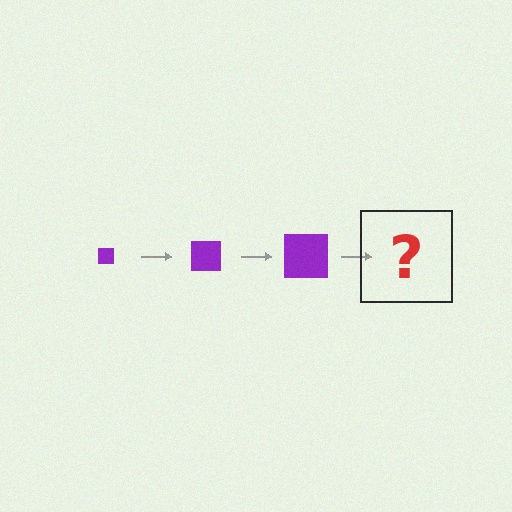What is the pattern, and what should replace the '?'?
The pattern is that the square gets progressively larger each step. The '?' should be a purple square, larger than the previous one.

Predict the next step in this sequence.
The next step is a purple square, larger than the previous one.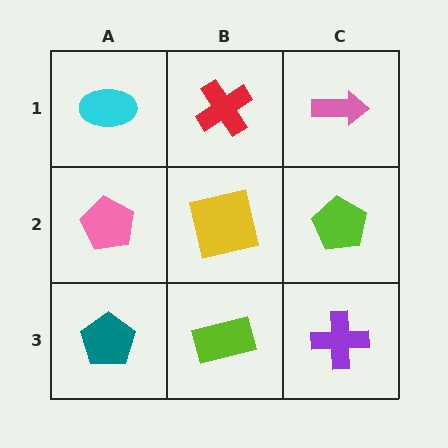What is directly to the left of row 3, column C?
A lime rectangle.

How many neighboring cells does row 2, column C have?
3.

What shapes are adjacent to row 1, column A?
A pink pentagon (row 2, column A), a red cross (row 1, column B).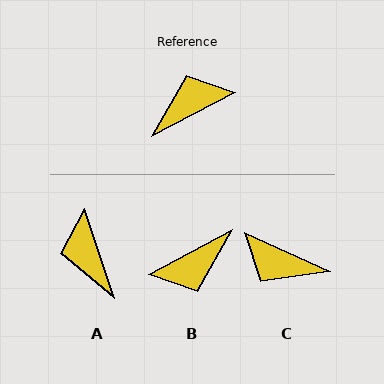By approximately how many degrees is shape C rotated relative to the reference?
Approximately 128 degrees counter-clockwise.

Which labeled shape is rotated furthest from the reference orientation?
B, about 180 degrees away.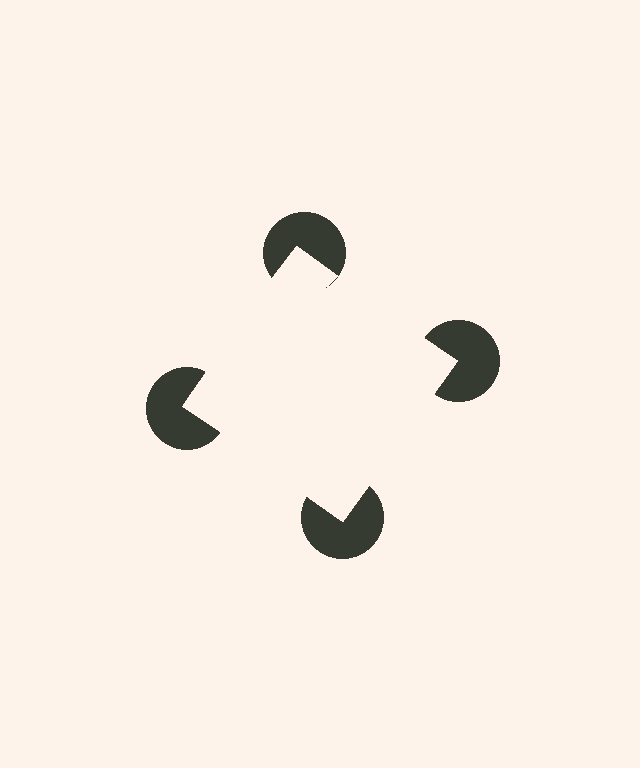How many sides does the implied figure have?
4 sides.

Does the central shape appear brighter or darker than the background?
It typically appears slightly brighter than the background, even though no actual brightness change is drawn.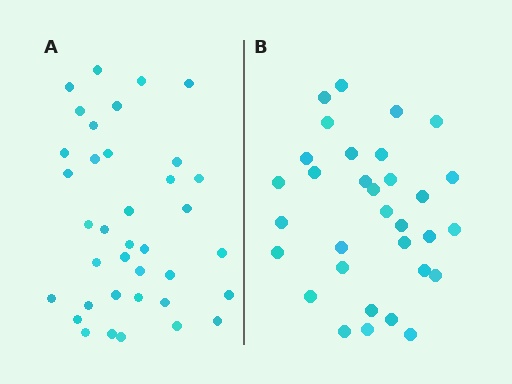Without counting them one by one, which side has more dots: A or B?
Region A (the left region) has more dots.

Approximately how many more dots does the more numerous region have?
Region A has about 5 more dots than region B.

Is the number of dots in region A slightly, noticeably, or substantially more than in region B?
Region A has only slightly more — the two regions are fairly close. The ratio is roughly 1.2 to 1.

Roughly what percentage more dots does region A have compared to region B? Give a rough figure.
About 15% more.